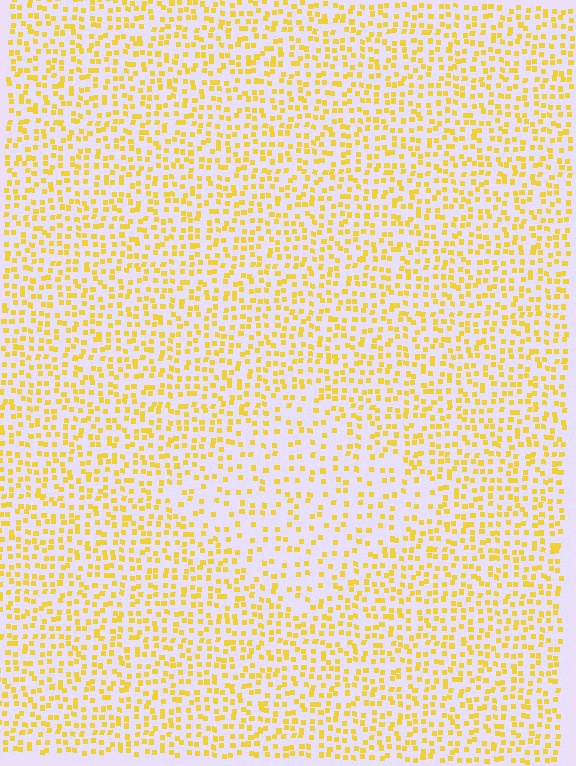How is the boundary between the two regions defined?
The boundary is defined by a change in element density (approximately 1.8x ratio). All elements are the same color, size, and shape.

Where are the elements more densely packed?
The elements are more densely packed outside the diamond boundary.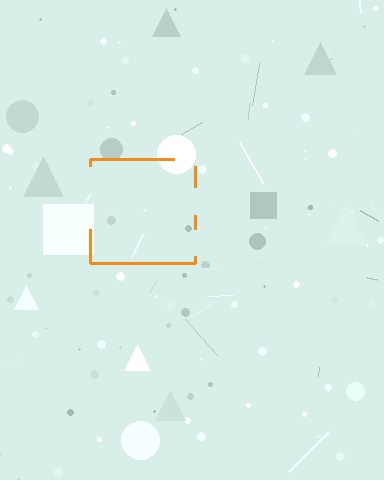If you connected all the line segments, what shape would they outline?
They would outline a square.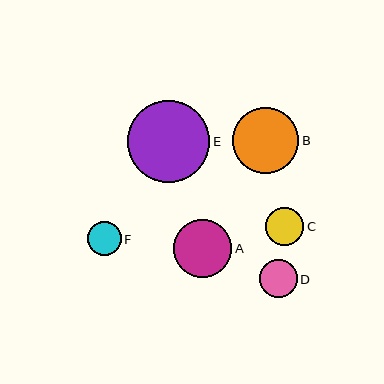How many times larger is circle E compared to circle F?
Circle E is approximately 2.4 times the size of circle F.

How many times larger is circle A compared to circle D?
Circle A is approximately 1.5 times the size of circle D.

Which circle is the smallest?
Circle F is the smallest with a size of approximately 34 pixels.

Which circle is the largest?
Circle E is the largest with a size of approximately 82 pixels.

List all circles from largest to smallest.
From largest to smallest: E, B, A, C, D, F.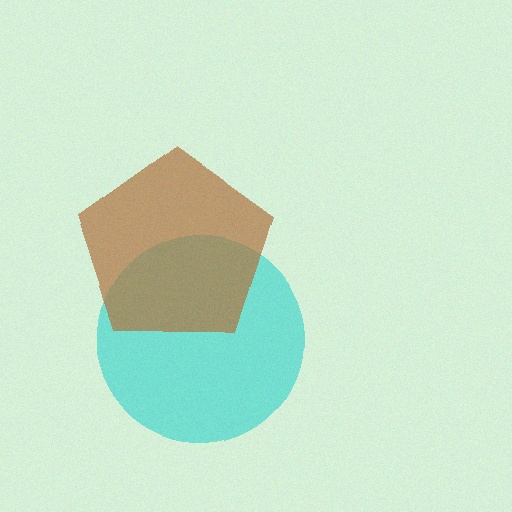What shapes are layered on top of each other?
The layered shapes are: a cyan circle, a brown pentagon.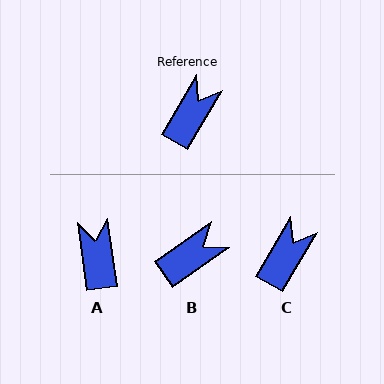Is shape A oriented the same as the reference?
No, it is off by about 39 degrees.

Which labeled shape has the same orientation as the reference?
C.